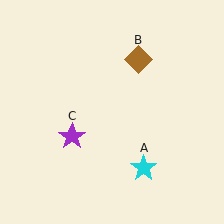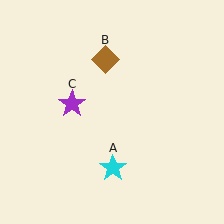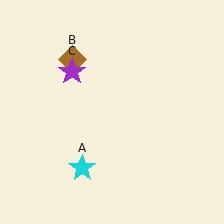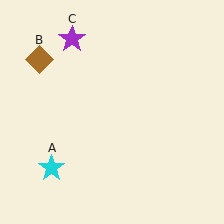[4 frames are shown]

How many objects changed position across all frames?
3 objects changed position: cyan star (object A), brown diamond (object B), purple star (object C).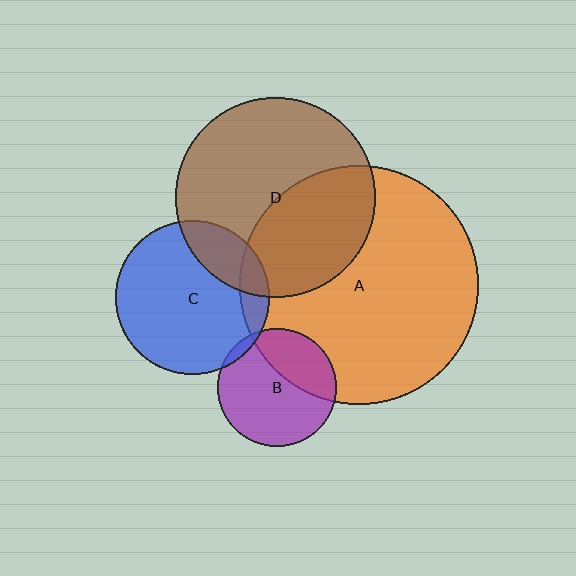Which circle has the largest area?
Circle A (orange).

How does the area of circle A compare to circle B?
Approximately 4.1 times.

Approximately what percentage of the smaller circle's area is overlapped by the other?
Approximately 5%.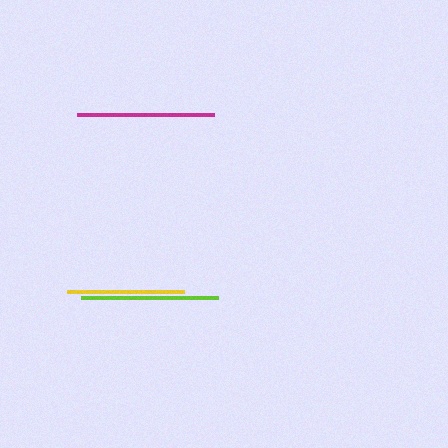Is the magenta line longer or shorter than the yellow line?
The magenta line is longer than the yellow line.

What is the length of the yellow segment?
The yellow segment is approximately 117 pixels long.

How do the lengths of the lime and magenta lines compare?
The lime and magenta lines are approximately the same length.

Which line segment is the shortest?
The yellow line is the shortest at approximately 117 pixels.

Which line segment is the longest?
The lime line is the longest at approximately 137 pixels.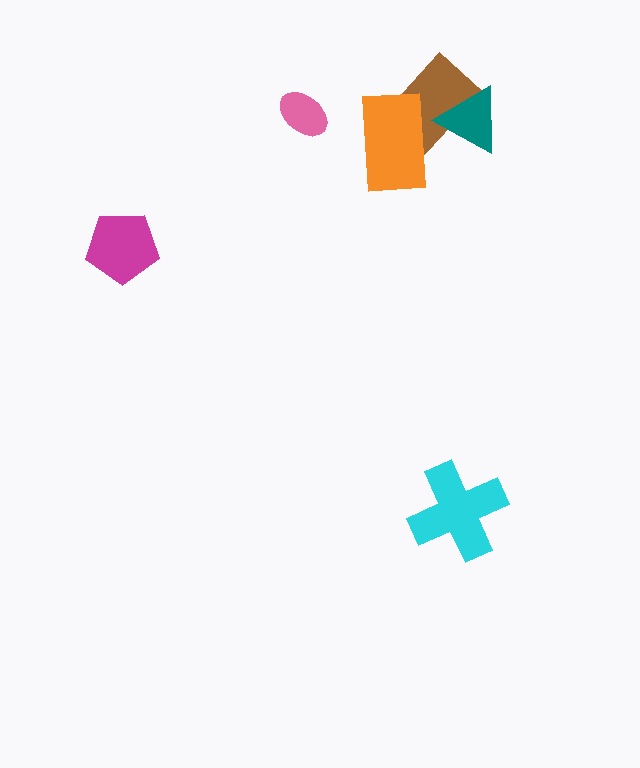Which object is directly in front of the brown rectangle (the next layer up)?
The orange rectangle is directly in front of the brown rectangle.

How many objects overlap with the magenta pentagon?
0 objects overlap with the magenta pentagon.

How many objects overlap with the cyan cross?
0 objects overlap with the cyan cross.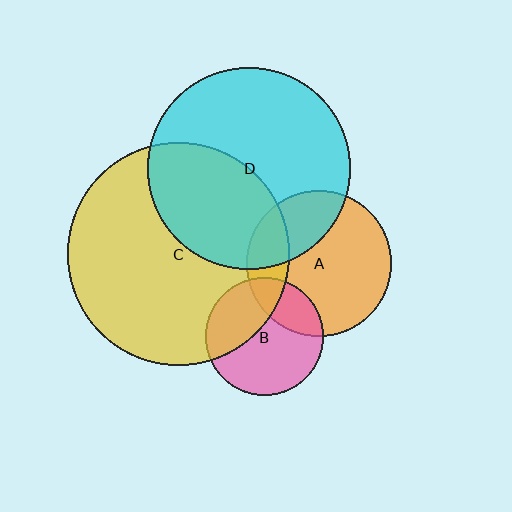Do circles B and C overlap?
Yes.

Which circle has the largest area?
Circle C (yellow).